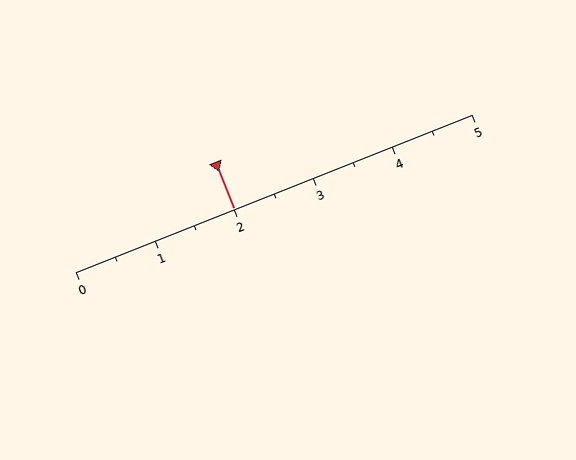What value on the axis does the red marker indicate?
The marker indicates approximately 2.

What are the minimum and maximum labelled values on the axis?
The axis runs from 0 to 5.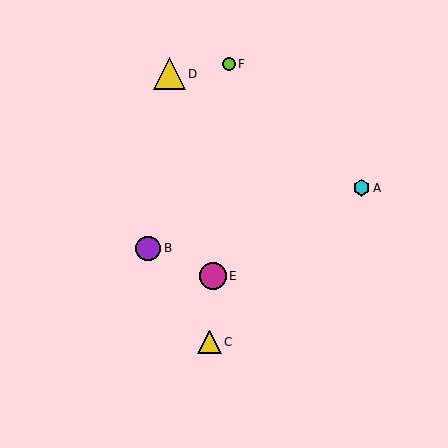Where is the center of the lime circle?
The center of the lime circle is at (229, 64).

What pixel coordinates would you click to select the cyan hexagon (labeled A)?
Click at (362, 188) to select the cyan hexagon A.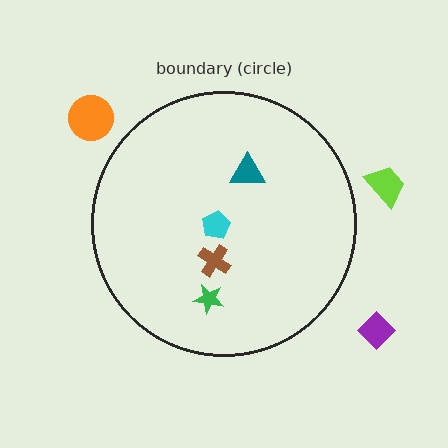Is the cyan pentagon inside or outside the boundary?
Inside.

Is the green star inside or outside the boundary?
Inside.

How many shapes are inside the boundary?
4 inside, 3 outside.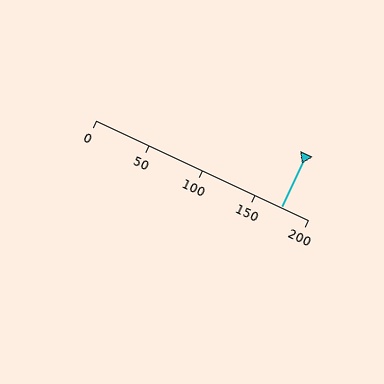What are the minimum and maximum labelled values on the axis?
The axis runs from 0 to 200.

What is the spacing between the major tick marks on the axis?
The major ticks are spaced 50 apart.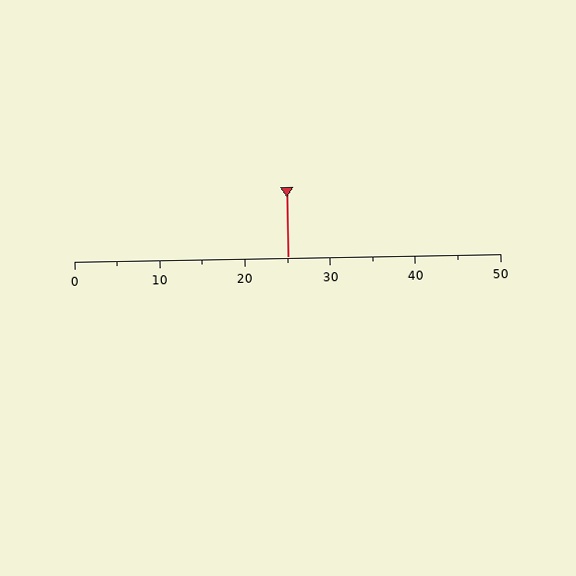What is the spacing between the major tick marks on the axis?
The major ticks are spaced 10 apart.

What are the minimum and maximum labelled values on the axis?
The axis runs from 0 to 50.